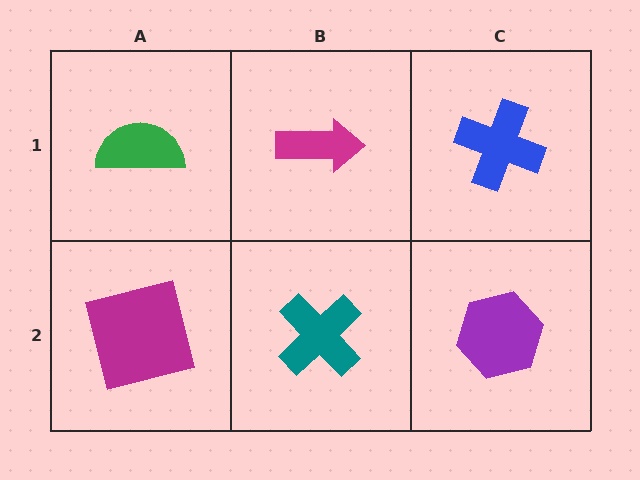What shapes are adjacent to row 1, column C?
A purple hexagon (row 2, column C), a magenta arrow (row 1, column B).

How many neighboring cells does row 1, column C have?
2.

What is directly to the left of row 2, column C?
A teal cross.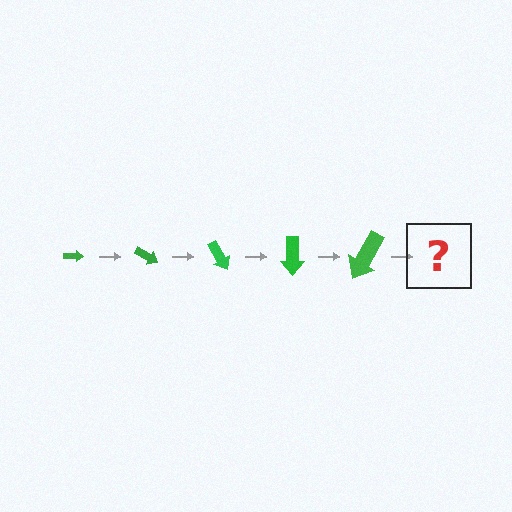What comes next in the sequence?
The next element should be an arrow, larger than the previous one and rotated 150 degrees from the start.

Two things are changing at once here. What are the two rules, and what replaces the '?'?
The two rules are that the arrow grows larger each step and it rotates 30 degrees each step. The '?' should be an arrow, larger than the previous one and rotated 150 degrees from the start.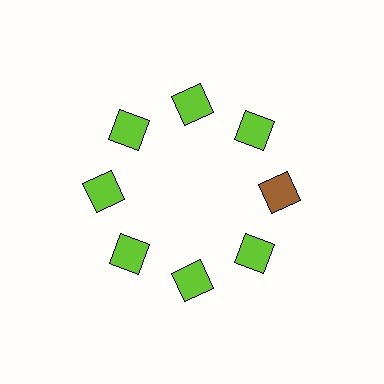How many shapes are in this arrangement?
There are 8 shapes arranged in a ring pattern.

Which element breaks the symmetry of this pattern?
The brown square at roughly the 3 o'clock position breaks the symmetry. All other shapes are lime squares.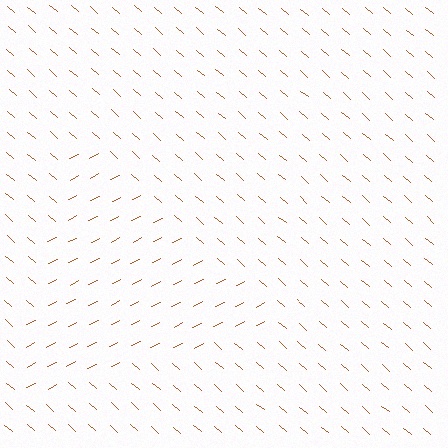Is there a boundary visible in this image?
Yes, there is a texture boundary formed by a change in line orientation.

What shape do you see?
I see a triangle.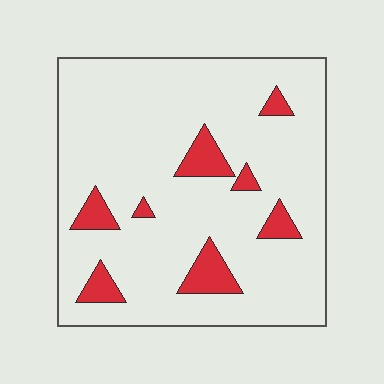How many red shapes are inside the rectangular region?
8.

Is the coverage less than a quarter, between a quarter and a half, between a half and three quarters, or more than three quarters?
Less than a quarter.